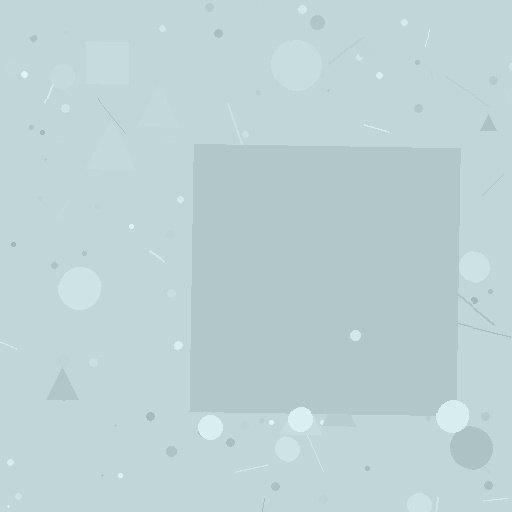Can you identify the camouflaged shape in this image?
The camouflaged shape is a square.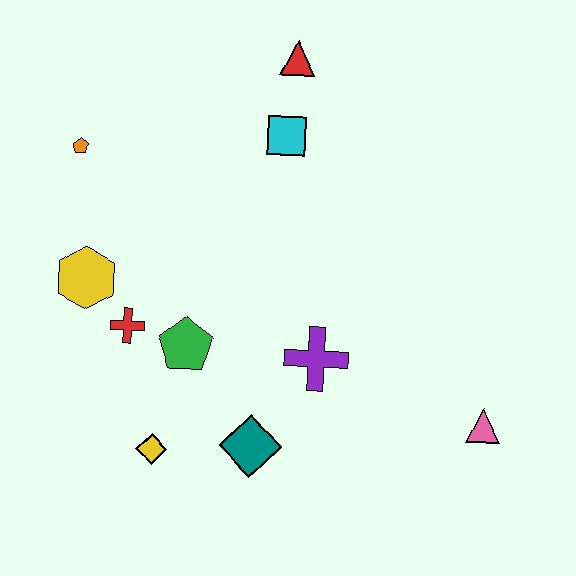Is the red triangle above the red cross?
Yes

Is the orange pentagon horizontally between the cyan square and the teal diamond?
No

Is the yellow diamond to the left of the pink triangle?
Yes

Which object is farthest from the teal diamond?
The red triangle is farthest from the teal diamond.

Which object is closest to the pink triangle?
The purple cross is closest to the pink triangle.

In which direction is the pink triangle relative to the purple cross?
The pink triangle is to the right of the purple cross.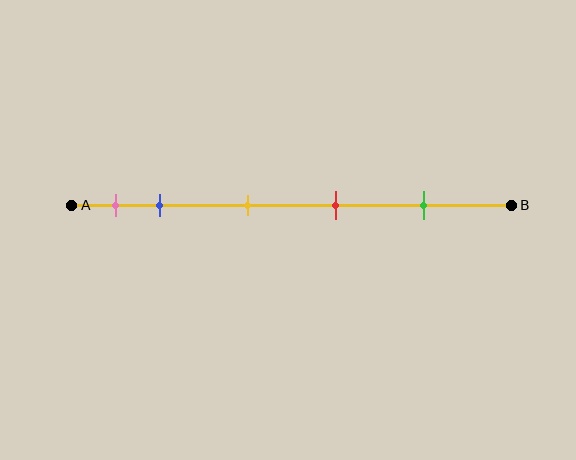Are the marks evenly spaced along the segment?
No, the marks are not evenly spaced.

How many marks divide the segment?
There are 5 marks dividing the segment.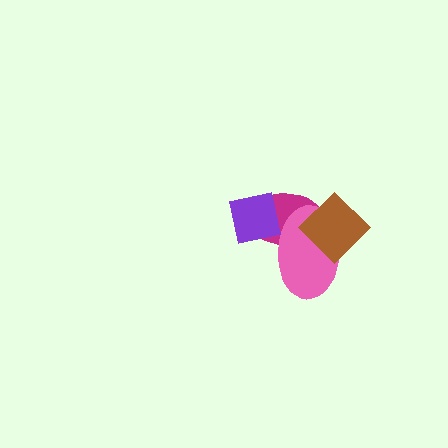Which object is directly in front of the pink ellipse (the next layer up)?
The brown diamond is directly in front of the pink ellipse.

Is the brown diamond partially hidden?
No, no other shape covers it.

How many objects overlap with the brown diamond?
2 objects overlap with the brown diamond.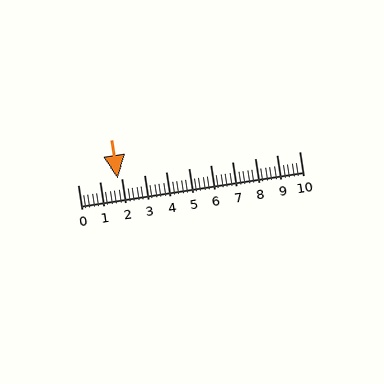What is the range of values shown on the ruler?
The ruler shows values from 0 to 10.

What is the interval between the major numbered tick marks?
The major tick marks are spaced 1 units apart.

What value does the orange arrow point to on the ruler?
The orange arrow points to approximately 1.8.